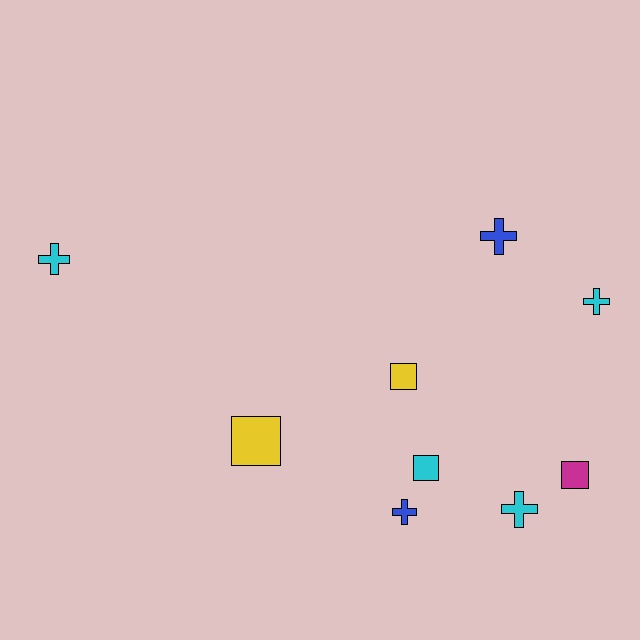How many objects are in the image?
There are 9 objects.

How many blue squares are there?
There are no blue squares.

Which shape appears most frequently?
Cross, with 5 objects.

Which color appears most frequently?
Cyan, with 4 objects.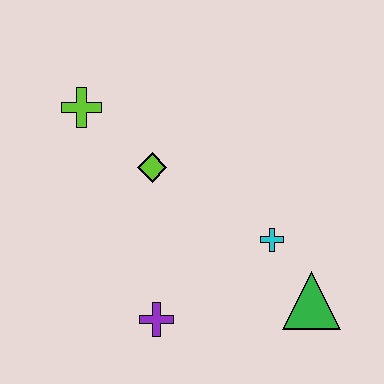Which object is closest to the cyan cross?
The green triangle is closest to the cyan cross.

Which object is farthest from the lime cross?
The green triangle is farthest from the lime cross.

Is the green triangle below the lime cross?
Yes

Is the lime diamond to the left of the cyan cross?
Yes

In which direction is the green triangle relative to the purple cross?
The green triangle is to the right of the purple cross.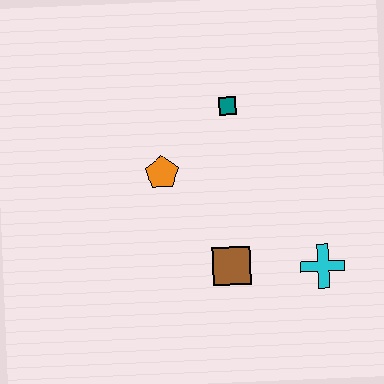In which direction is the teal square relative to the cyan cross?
The teal square is above the cyan cross.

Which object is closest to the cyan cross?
The brown square is closest to the cyan cross.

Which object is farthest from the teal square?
The cyan cross is farthest from the teal square.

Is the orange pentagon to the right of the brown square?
No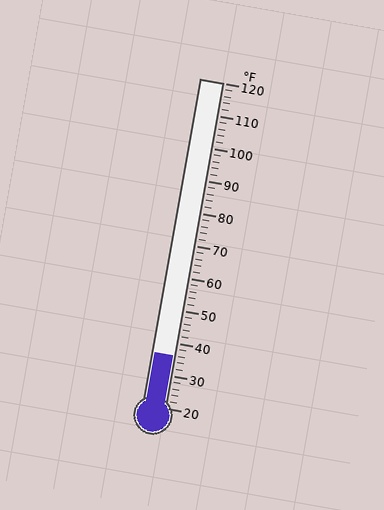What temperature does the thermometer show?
The thermometer shows approximately 36°F.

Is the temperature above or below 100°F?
The temperature is below 100°F.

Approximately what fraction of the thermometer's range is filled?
The thermometer is filled to approximately 15% of its range.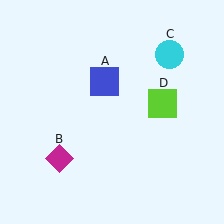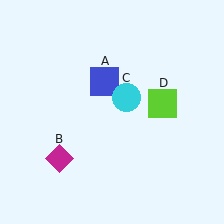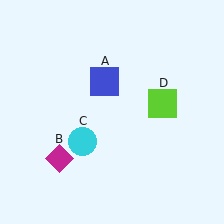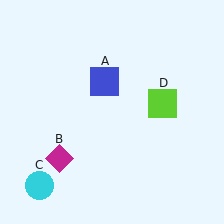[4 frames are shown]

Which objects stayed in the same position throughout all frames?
Blue square (object A) and magenta diamond (object B) and lime square (object D) remained stationary.